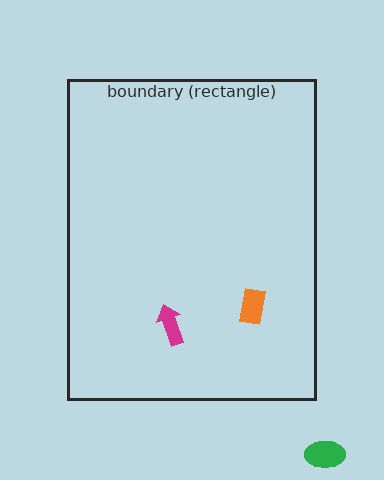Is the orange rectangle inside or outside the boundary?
Inside.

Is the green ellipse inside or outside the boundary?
Outside.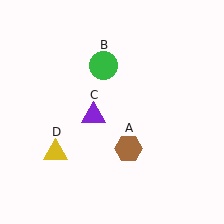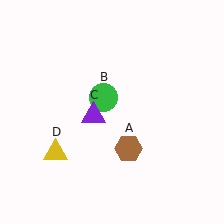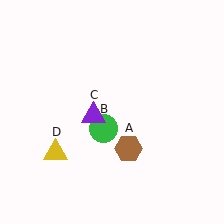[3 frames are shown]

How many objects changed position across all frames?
1 object changed position: green circle (object B).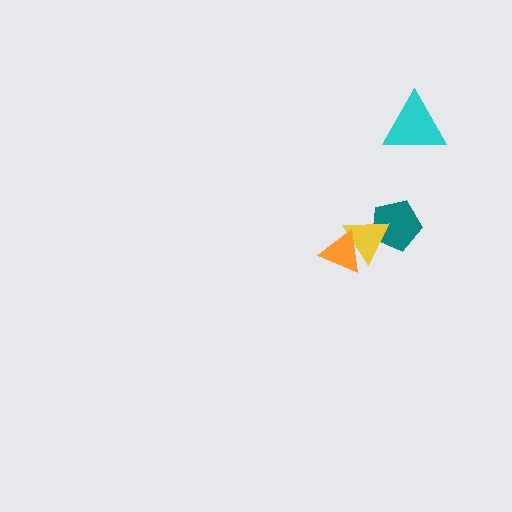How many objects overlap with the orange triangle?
1 object overlaps with the orange triangle.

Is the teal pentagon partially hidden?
Yes, it is partially covered by another shape.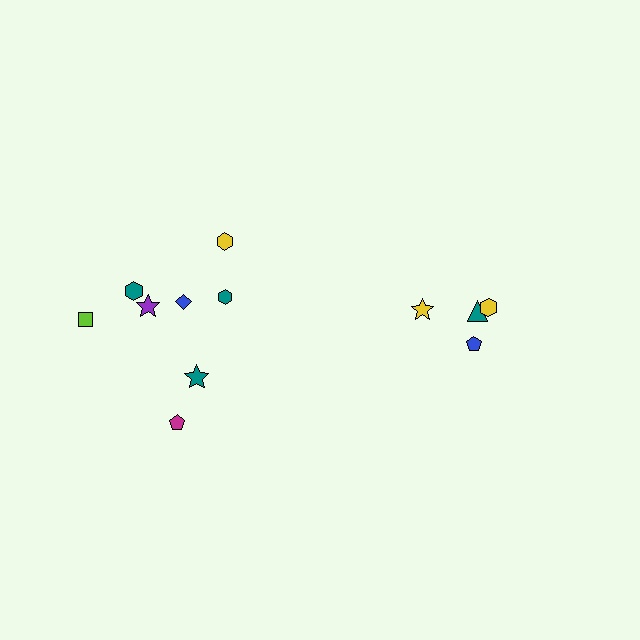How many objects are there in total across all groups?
There are 12 objects.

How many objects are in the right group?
There are 4 objects.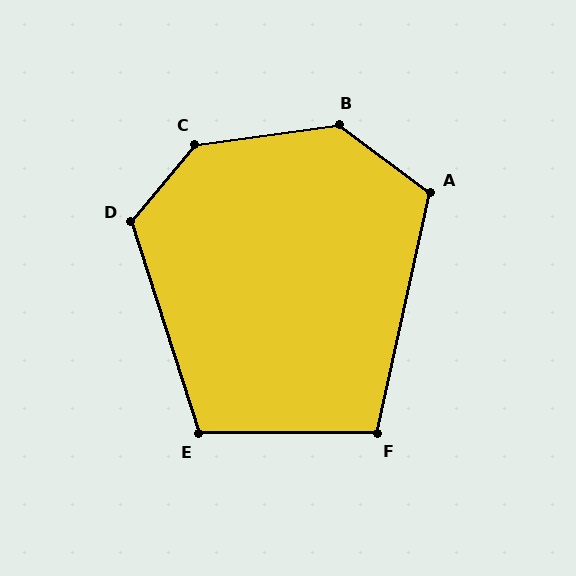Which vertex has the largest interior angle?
C, at approximately 138 degrees.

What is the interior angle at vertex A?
Approximately 115 degrees (obtuse).